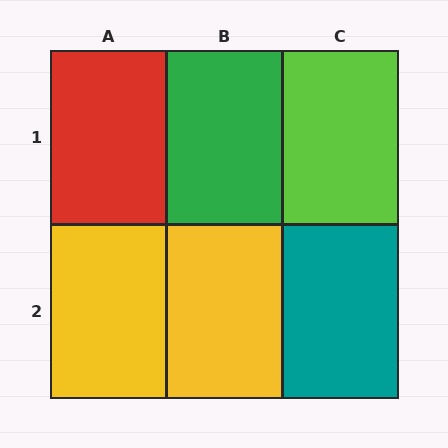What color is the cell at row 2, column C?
Teal.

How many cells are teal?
1 cell is teal.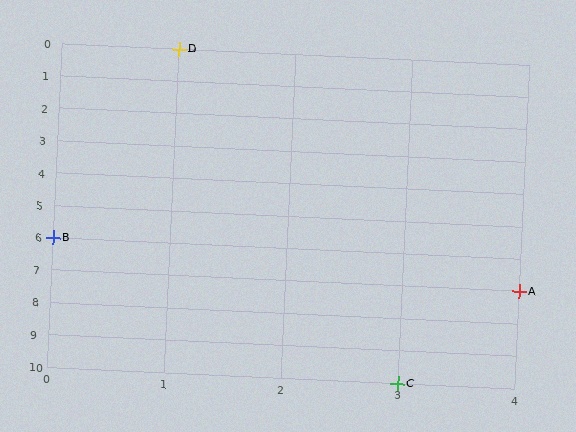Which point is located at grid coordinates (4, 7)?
Point A is at (4, 7).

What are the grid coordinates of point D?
Point D is at grid coordinates (1, 0).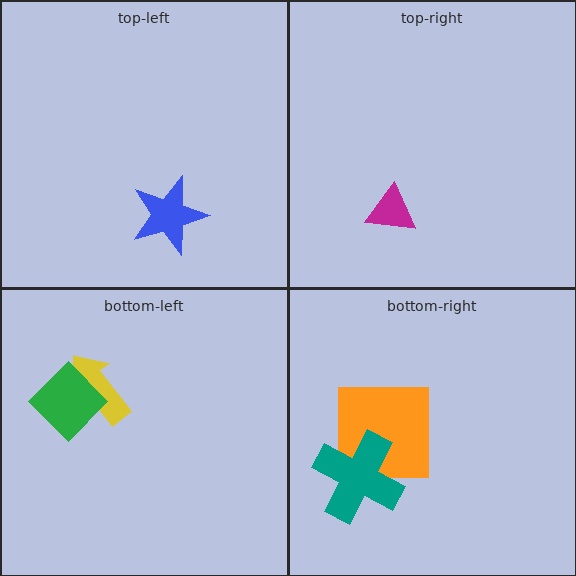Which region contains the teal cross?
The bottom-right region.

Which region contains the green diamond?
The bottom-left region.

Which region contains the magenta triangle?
The top-right region.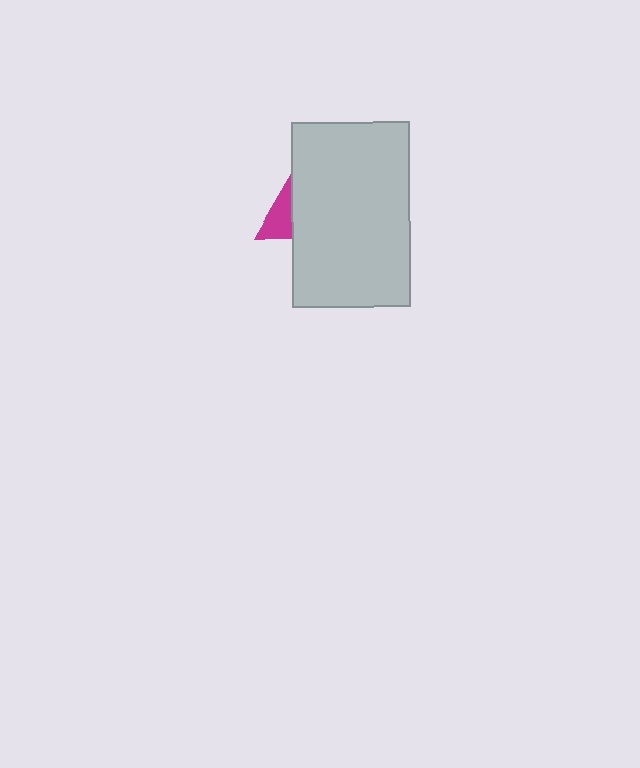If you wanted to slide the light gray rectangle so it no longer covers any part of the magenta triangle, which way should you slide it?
Slide it right — that is the most direct way to separate the two shapes.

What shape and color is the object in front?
The object in front is a light gray rectangle.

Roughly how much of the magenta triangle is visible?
A small part of it is visible (roughly 34%).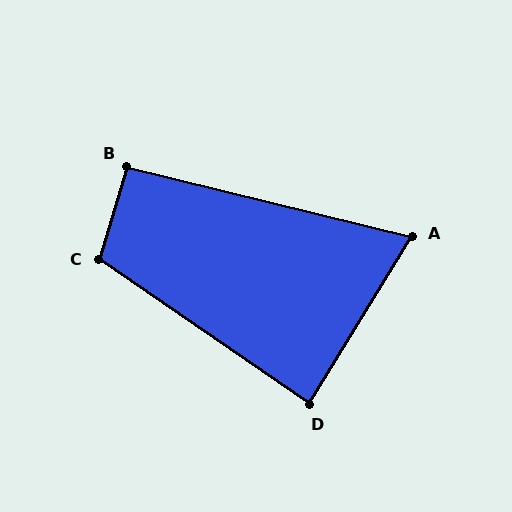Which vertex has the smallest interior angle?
A, at approximately 72 degrees.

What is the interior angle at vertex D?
Approximately 87 degrees (approximately right).